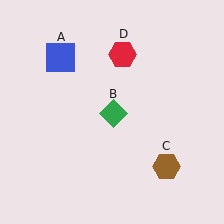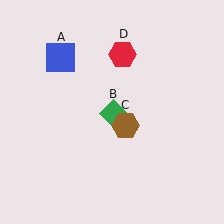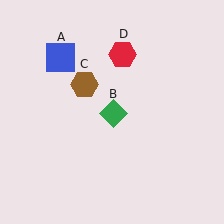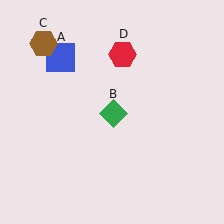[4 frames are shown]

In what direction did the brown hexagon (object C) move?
The brown hexagon (object C) moved up and to the left.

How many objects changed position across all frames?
1 object changed position: brown hexagon (object C).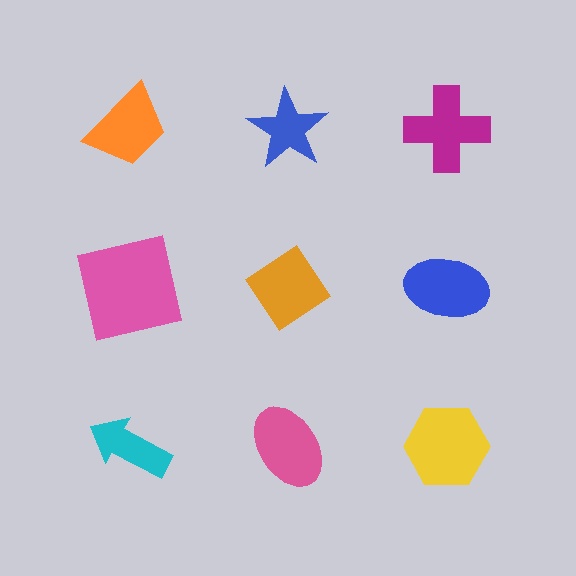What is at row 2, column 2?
An orange diamond.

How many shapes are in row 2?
3 shapes.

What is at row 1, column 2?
A blue star.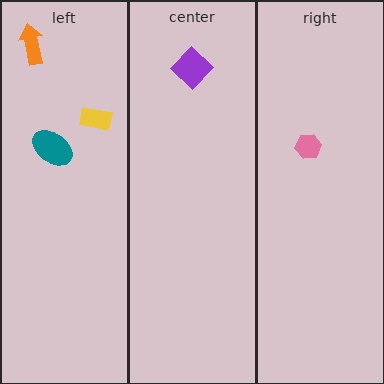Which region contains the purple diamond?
The center region.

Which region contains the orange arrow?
The left region.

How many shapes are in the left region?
3.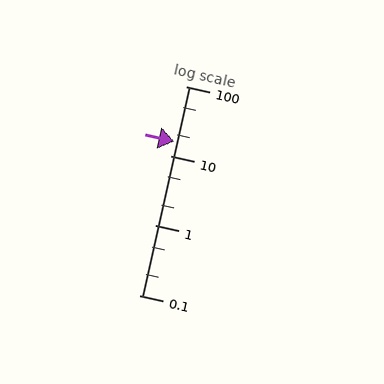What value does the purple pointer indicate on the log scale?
The pointer indicates approximately 16.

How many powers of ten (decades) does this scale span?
The scale spans 3 decades, from 0.1 to 100.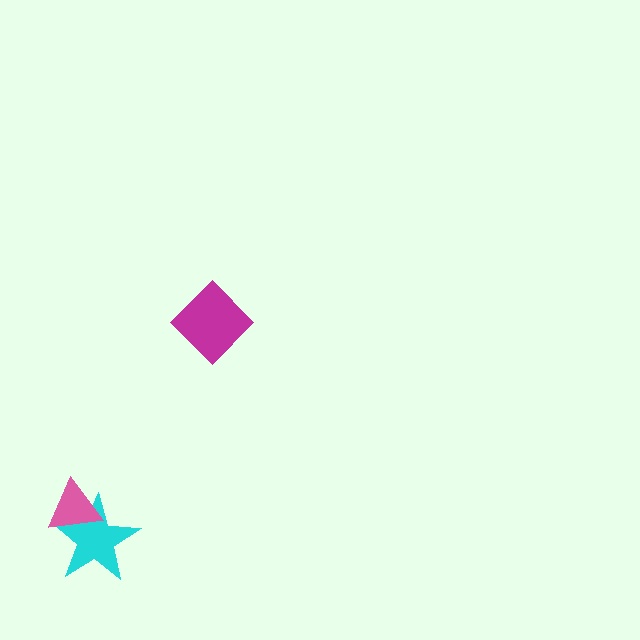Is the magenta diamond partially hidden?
No, no other shape covers it.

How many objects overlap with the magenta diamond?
0 objects overlap with the magenta diamond.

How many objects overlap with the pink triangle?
1 object overlaps with the pink triangle.